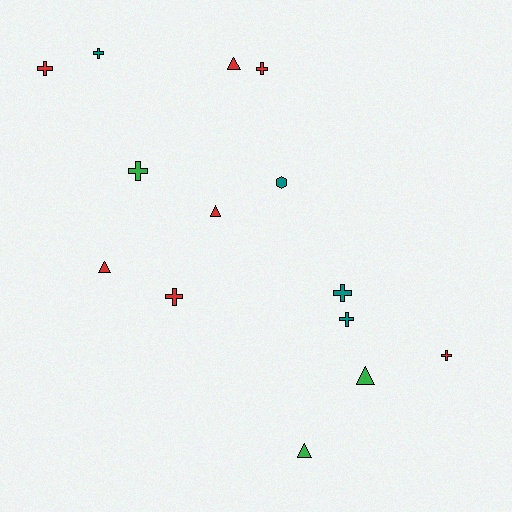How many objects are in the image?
There are 14 objects.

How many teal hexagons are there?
There is 1 teal hexagon.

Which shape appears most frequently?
Cross, with 8 objects.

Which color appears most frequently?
Red, with 7 objects.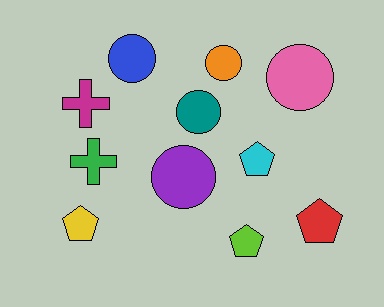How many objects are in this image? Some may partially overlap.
There are 11 objects.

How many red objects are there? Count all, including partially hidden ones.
There is 1 red object.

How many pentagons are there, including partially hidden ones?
There are 4 pentagons.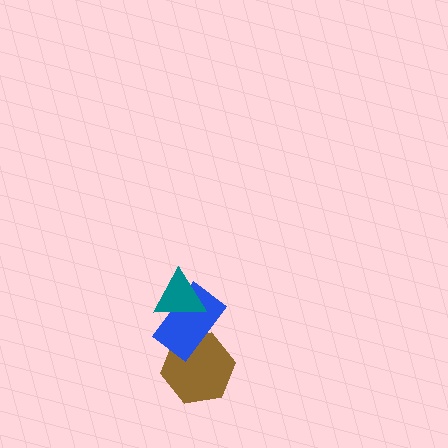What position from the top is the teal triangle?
The teal triangle is 1st from the top.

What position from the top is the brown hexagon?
The brown hexagon is 3rd from the top.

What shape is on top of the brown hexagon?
The blue rectangle is on top of the brown hexagon.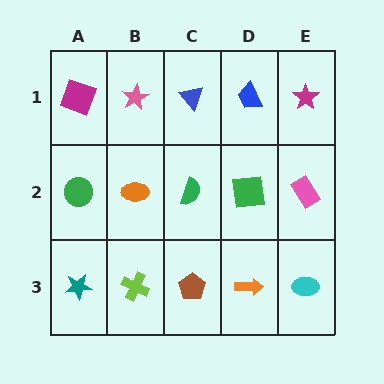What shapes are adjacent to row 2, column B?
A pink star (row 1, column B), a lime cross (row 3, column B), a green circle (row 2, column A), a green semicircle (row 2, column C).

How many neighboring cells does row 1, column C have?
3.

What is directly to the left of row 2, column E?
A green square.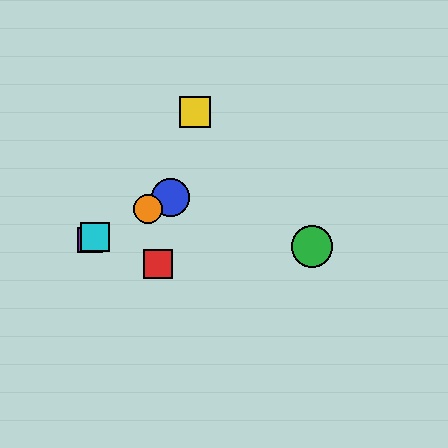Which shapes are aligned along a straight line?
The blue circle, the purple square, the orange circle, the cyan square are aligned along a straight line.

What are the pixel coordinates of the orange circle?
The orange circle is at (148, 209).